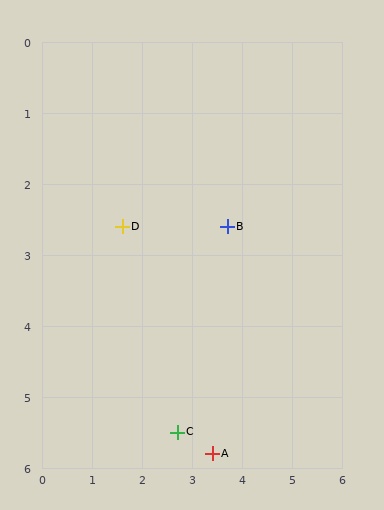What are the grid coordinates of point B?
Point B is at approximately (3.7, 2.6).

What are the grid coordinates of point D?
Point D is at approximately (1.6, 2.6).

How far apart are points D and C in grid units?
Points D and C are about 3.1 grid units apart.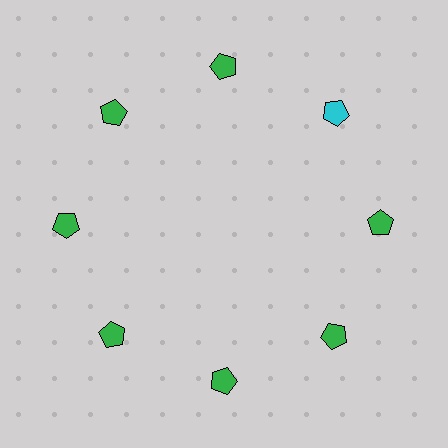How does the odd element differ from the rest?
It has a different color: cyan instead of green.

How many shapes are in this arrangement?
There are 8 shapes arranged in a ring pattern.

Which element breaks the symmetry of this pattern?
The cyan pentagon at roughly the 2 o'clock position breaks the symmetry. All other shapes are green pentagons.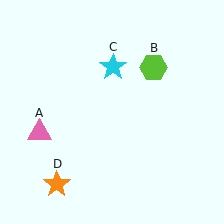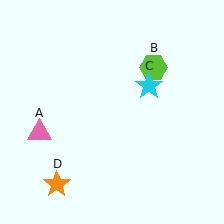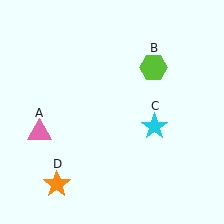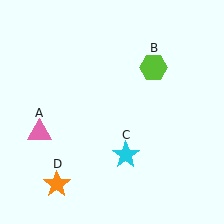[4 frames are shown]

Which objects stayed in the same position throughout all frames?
Pink triangle (object A) and lime hexagon (object B) and orange star (object D) remained stationary.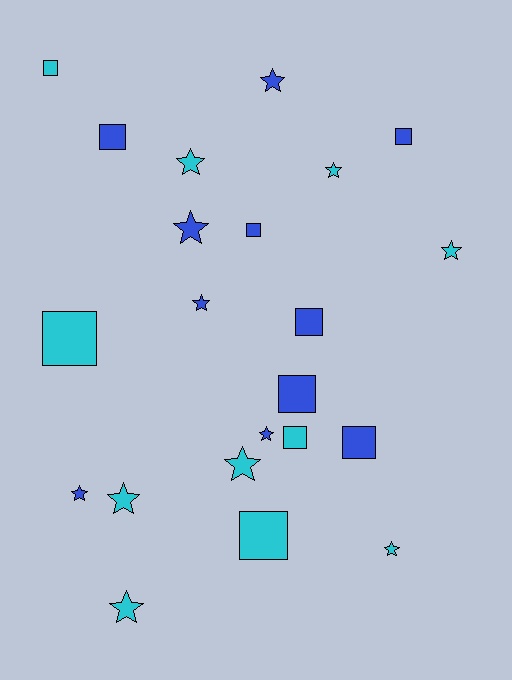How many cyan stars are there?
There are 7 cyan stars.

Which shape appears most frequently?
Star, with 12 objects.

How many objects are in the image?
There are 22 objects.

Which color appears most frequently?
Blue, with 11 objects.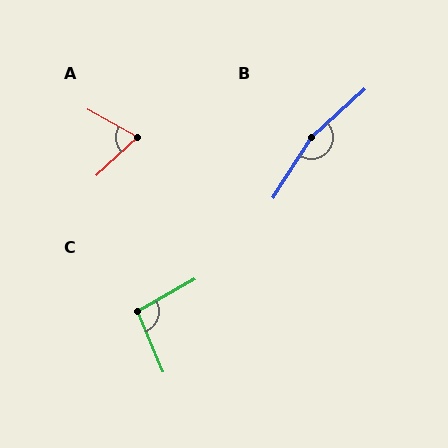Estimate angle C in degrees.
Approximately 96 degrees.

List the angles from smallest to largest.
A (72°), C (96°), B (164°).